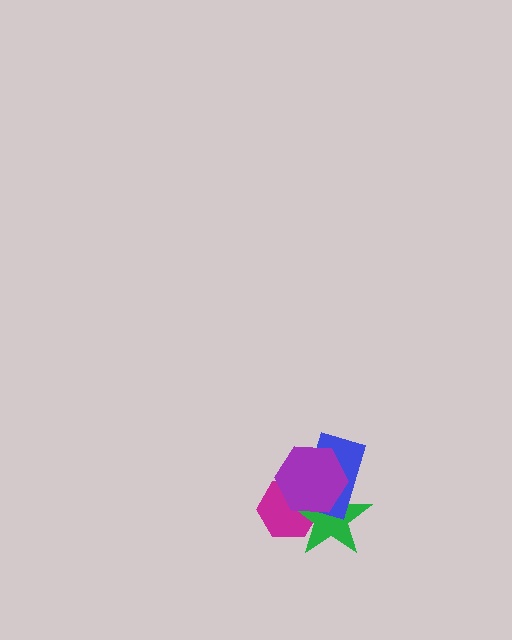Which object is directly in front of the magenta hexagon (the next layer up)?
The green star is directly in front of the magenta hexagon.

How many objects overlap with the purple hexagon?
3 objects overlap with the purple hexagon.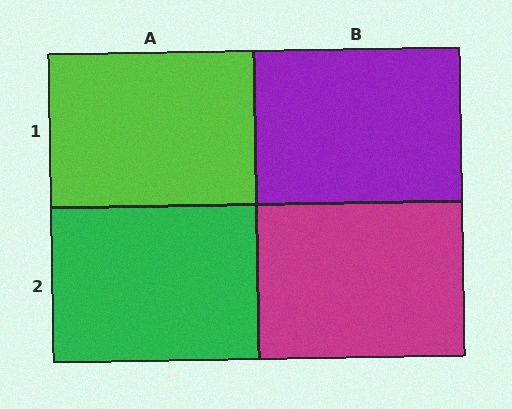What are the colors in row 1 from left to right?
Lime, purple.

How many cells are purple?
1 cell is purple.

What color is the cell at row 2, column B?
Magenta.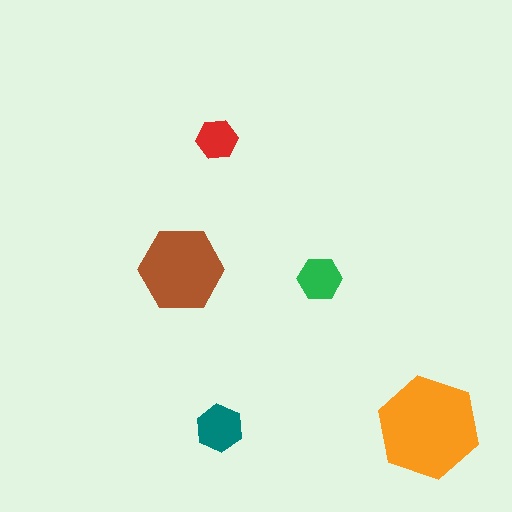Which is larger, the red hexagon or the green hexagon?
The green one.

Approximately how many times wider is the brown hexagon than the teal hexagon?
About 2 times wider.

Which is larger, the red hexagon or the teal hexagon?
The teal one.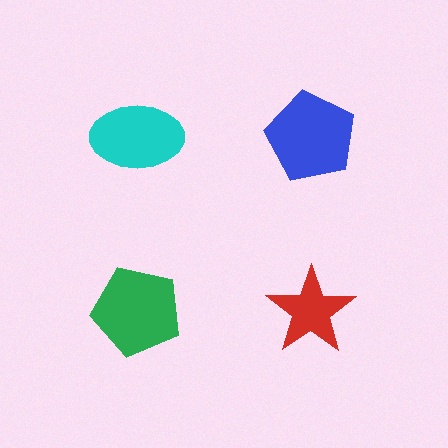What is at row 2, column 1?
A green pentagon.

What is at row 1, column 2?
A blue pentagon.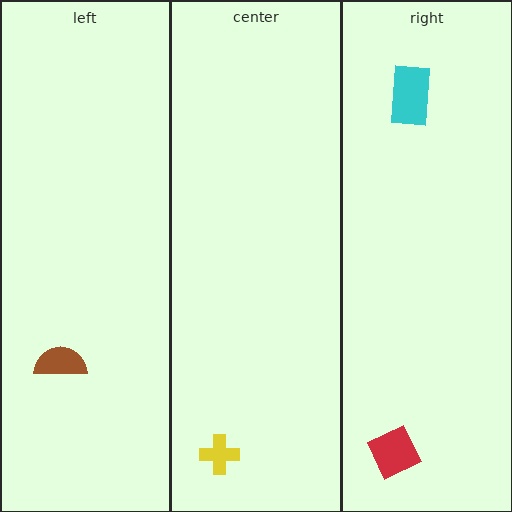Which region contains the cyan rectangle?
The right region.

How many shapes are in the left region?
1.